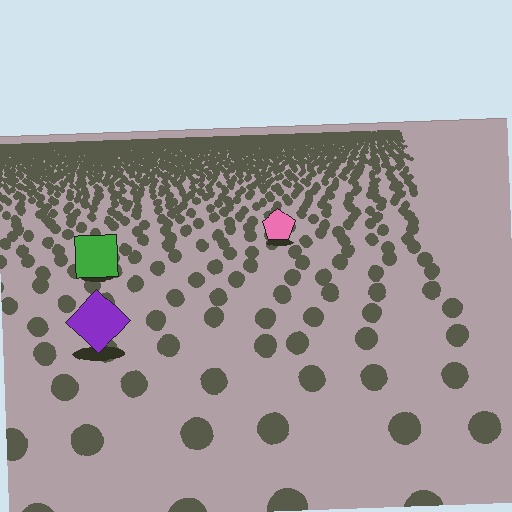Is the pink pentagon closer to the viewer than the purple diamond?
No. The purple diamond is closer — you can tell from the texture gradient: the ground texture is coarser near it.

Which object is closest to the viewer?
The purple diamond is closest. The texture marks near it are larger and more spread out.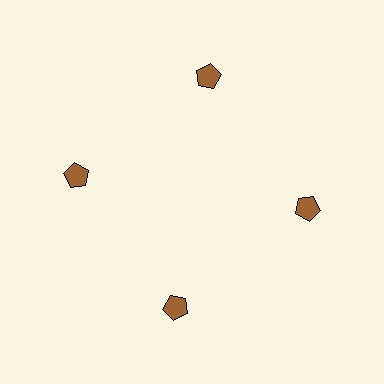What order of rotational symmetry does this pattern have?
This pattern has 4-fold rotational symmetry.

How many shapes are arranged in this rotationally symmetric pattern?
There are 4 shapes, arranged in 4 groups of 1.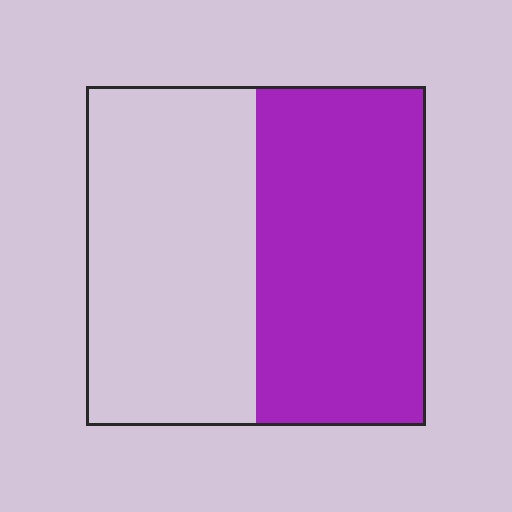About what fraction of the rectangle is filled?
About one half (1/2).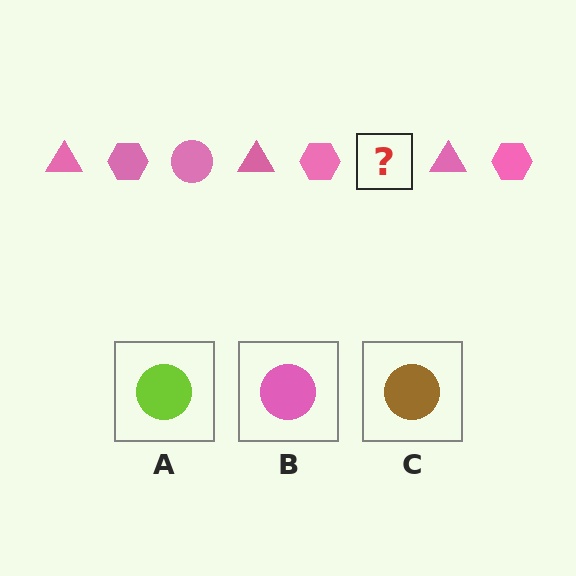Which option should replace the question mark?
Option B.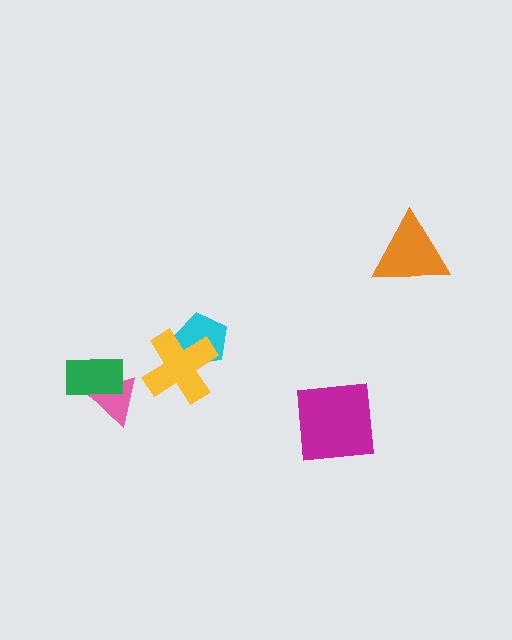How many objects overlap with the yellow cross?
1 object overlaps with the yellow cross.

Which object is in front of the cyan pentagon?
The yellow cross is in front of the cyan pentagon.